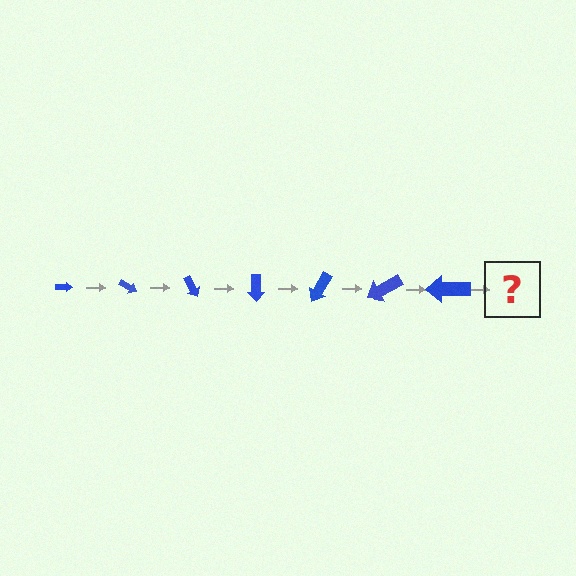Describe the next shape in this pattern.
It should be an arrow, larger than the previous one and rotated 210 degrees from the start.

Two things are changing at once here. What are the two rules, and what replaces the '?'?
The two rules are that the arrow grows larger each step and it rotates 30 degrees each step. The '?' should be an arrow, larger than the previous one and rotated 210 degrees from the start.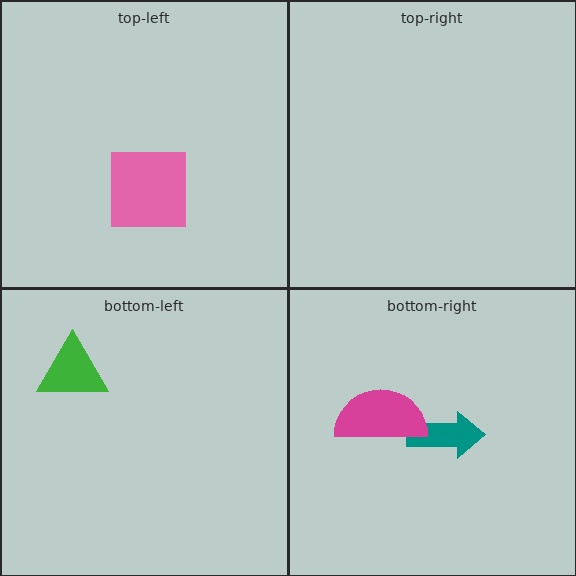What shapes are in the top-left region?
The pink square.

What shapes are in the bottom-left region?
The green triangle.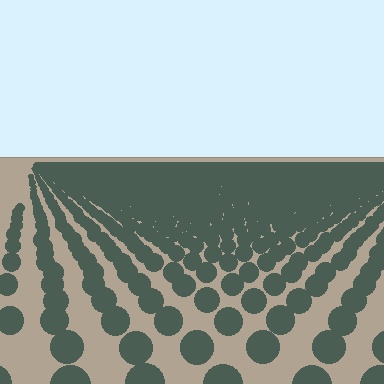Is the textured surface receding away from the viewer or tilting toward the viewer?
The surface is receding away from the viewer. Texture elements get smaller and denser toward the top.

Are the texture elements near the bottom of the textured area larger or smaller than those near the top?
Larger. Near the bottom, elements are closer to the viewer and appear at a bigger on-screen size.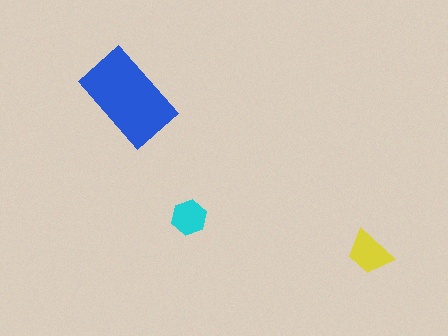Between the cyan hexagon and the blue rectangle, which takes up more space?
The blue rectangle.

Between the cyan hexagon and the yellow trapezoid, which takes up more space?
The yellow trapezoid.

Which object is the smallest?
The cyan hexagon.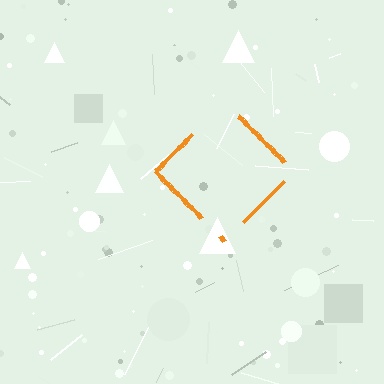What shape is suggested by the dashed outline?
The dashed outline suggests a diamond.